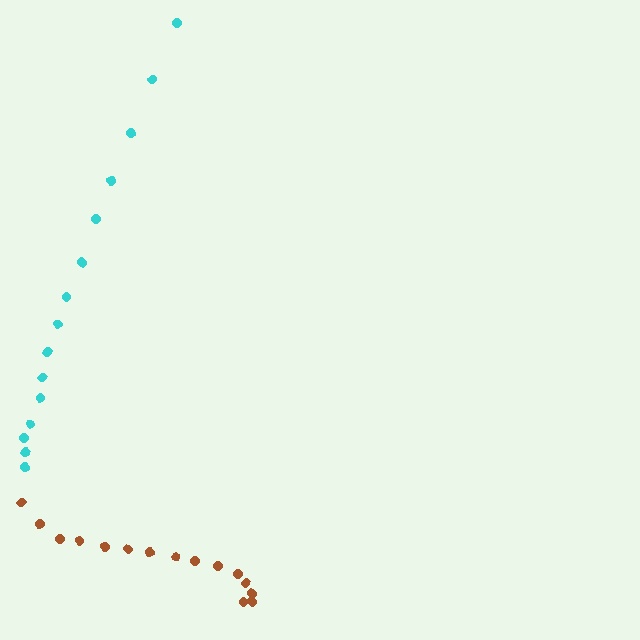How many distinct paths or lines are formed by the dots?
There are 2 distinct paths.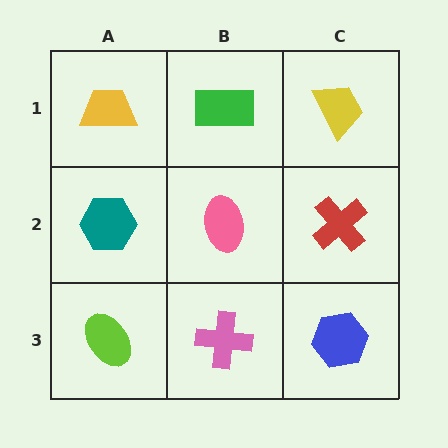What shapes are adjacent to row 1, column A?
A teal hexagon (row 2, column A), a green rectangle (row 1, column B).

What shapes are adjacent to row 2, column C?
A yellow trapezoid (row 1, column C), a blue hexagon (row 3, column C), a pink ellipse (row 2, column B).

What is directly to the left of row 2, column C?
A pink ellipse.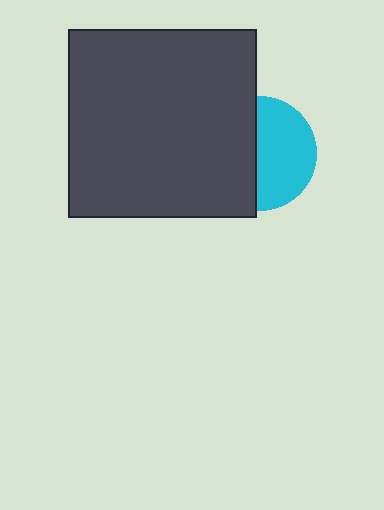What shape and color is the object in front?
The object in front is a dark gray square.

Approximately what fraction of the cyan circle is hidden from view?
Roughly 48% of the cyan circle is hidden behind the dark gray square.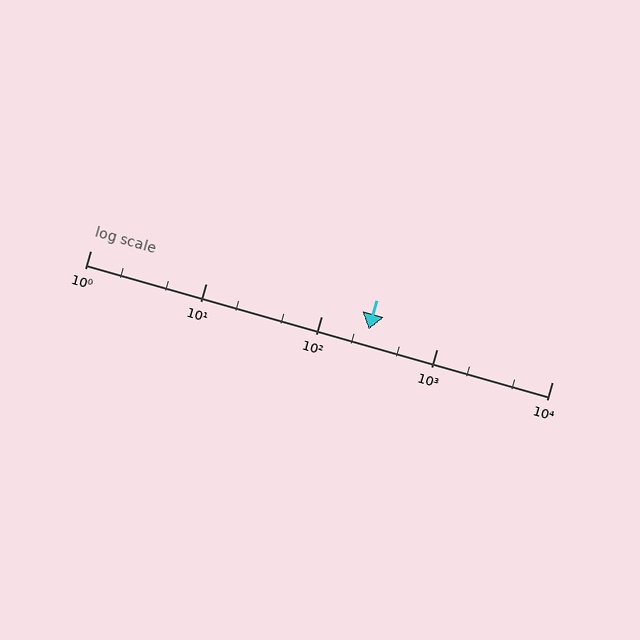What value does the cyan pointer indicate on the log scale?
The pointer indicates approximately 260.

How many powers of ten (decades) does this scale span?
The scale spans 4 decades, from 1 to 10000.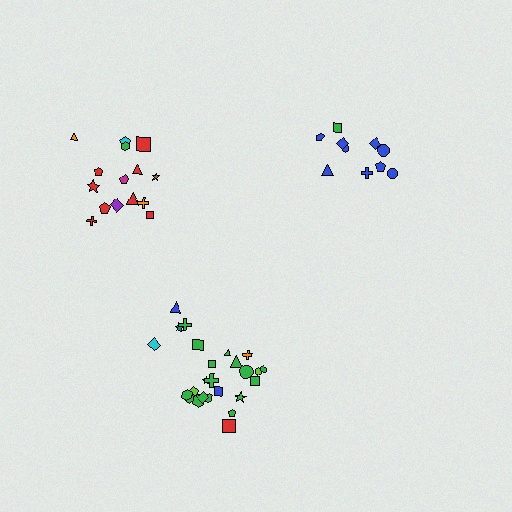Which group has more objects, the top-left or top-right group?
The top-left group.